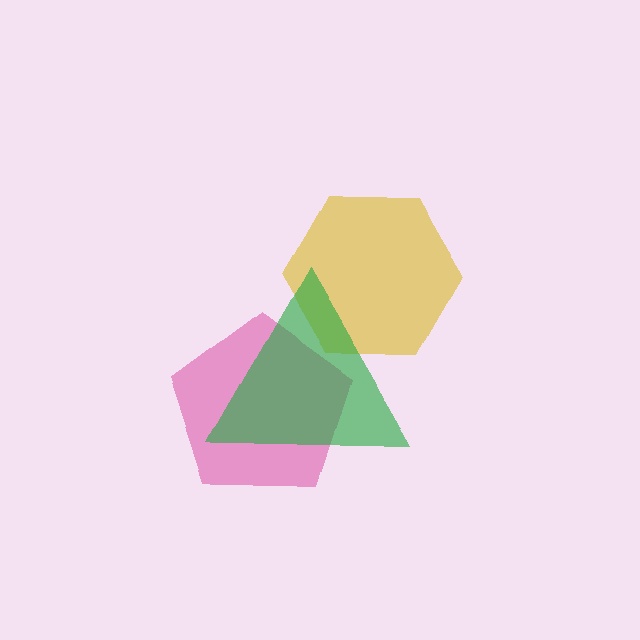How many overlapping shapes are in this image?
There are 3 overlapping shapes in the image.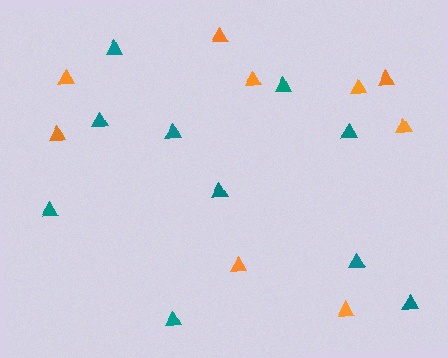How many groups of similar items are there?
There are 2 groups: one group of teal triangles (10) and one group of orange triangles (9).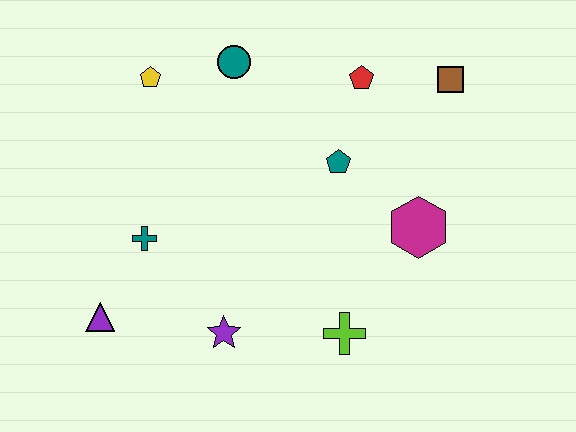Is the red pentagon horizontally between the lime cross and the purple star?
No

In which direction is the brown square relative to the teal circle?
The brown square is to the right of the teal circle.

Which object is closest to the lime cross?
The purple star is closest to the lime cross.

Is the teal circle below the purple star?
No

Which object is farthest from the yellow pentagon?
The lime cross is farthest from the yellow pentagon.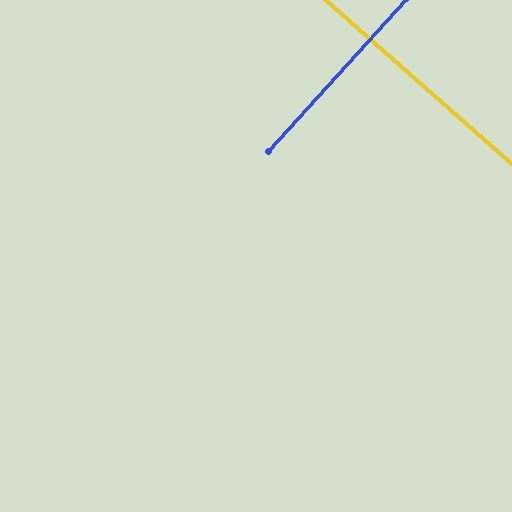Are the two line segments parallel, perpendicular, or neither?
Perpendicular — they meet at approximately 89°.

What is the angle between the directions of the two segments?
Approximately 89 degrees.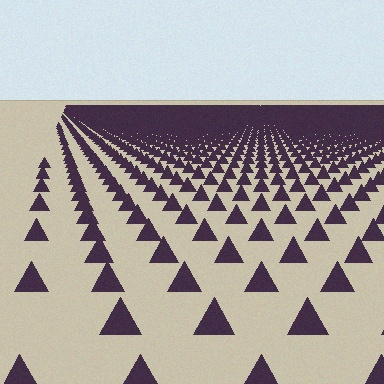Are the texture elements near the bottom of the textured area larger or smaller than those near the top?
Larger. Near the bottom, elements are closer to the viewer and appear at a bigger on-screen size.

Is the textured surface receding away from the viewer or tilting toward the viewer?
The surface is receding away from the viewer. Texture elements get smaller and denser toward the top.